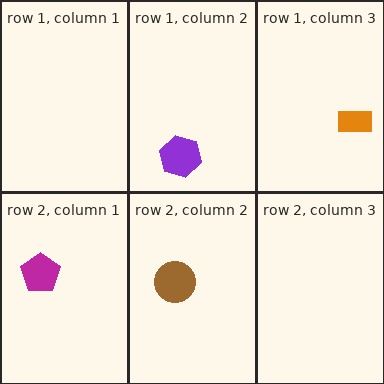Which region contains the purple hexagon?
The row 1, column 2 region.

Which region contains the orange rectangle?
The row 1, column 3 region.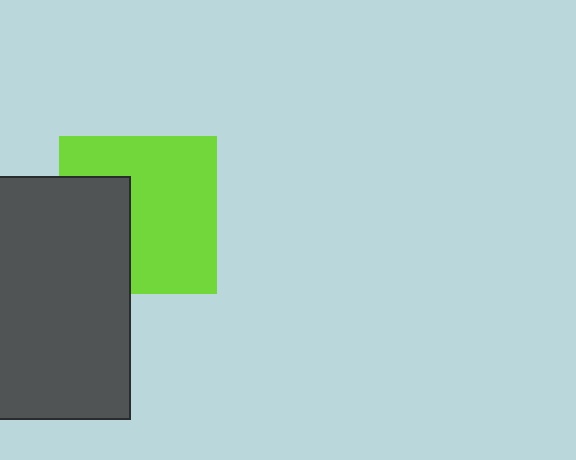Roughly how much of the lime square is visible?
Most of it is visible (roughly 66%).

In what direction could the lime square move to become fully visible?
The lime square could move right. That would shift it out from behind the dark gray rectangle entirely.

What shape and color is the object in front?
The object in front is a dark gray rectangle.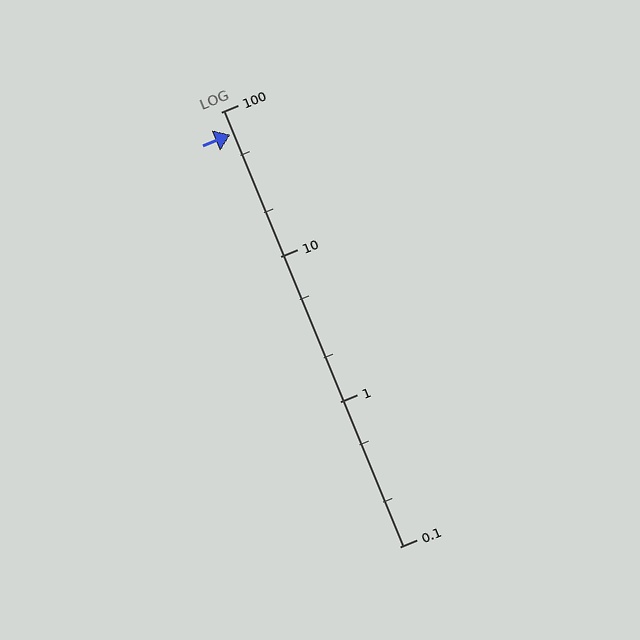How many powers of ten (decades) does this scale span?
The scale spans 3 decades, from 0.1 to 100.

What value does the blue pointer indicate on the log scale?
The pointer indicates approximately 70.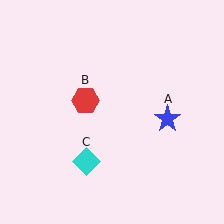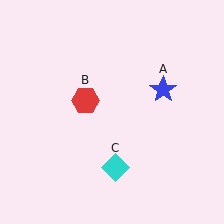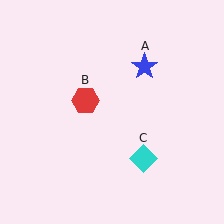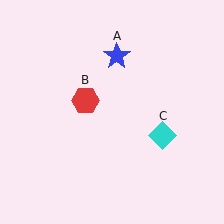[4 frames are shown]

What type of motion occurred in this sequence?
The blue star (object A), cyan diamond (object C) rotated counterclockwise around the center of the scene.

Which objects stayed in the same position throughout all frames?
Red hexagon (object B) remained stationary.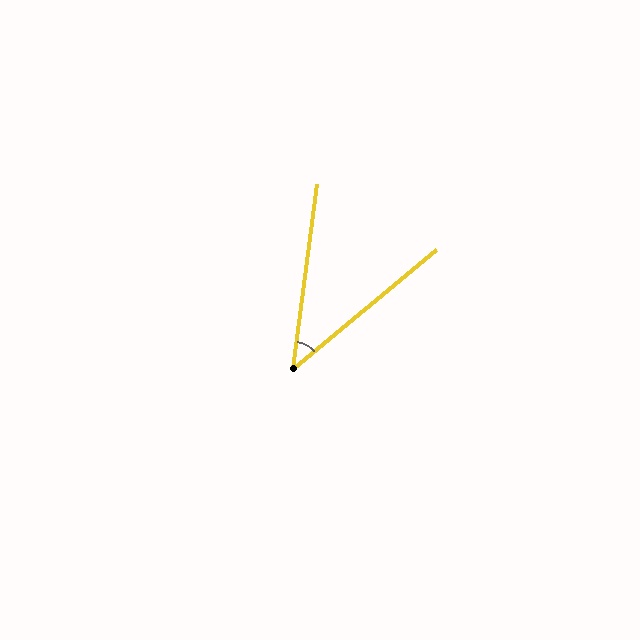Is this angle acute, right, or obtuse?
It is acute.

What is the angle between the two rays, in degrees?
Approximately 43 degrees.